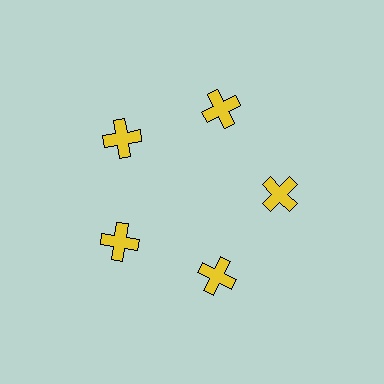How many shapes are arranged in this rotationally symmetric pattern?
There are 5 shapes, arranged in 5 groups of 1.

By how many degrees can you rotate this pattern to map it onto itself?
The pattern maps onto itself every 72 degrees of rotation.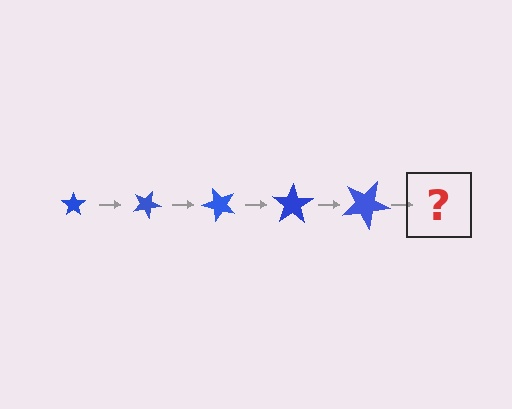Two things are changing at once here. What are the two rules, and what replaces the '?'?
The two rules are that the star grows larger each step and it rotates 25 degrees each step. The '?' should be a star, larger than the previous one and rotated 125 degrees from the start.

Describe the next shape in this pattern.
It should be a star, larger than the previous one and rotated 125 degrees from the start.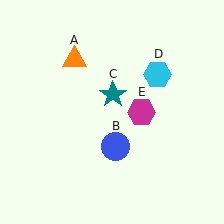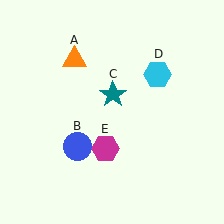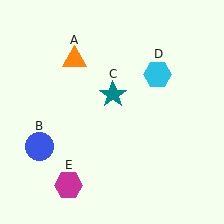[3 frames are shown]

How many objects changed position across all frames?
2 objects changed position: blue circle (object B), magenta hexagon (object E).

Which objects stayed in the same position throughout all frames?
Orange triangle (object A) and teal star (object C) and cyan hexagon (object D) remained stationary.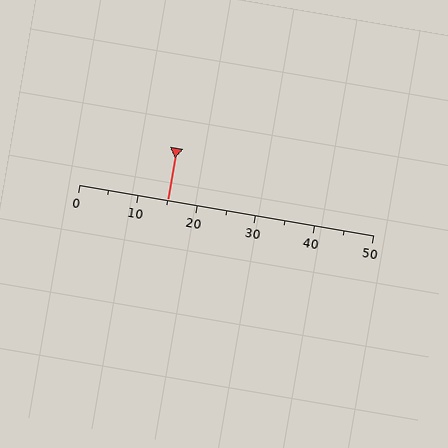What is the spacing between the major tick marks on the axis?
The major ticks are spaced 10 apart.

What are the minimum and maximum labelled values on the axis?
The axis runs from 0 to 50.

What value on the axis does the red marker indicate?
The marker indicates approximately 15.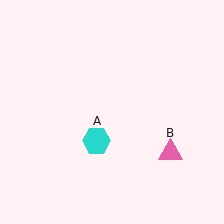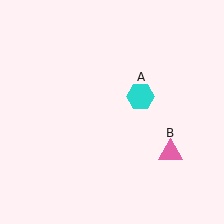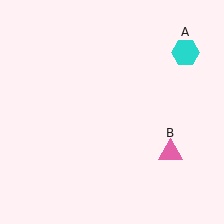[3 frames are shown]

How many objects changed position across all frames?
1 object changed position: cyan hexagon (object A).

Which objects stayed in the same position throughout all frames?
Pink triangle (object B) remained stationary.